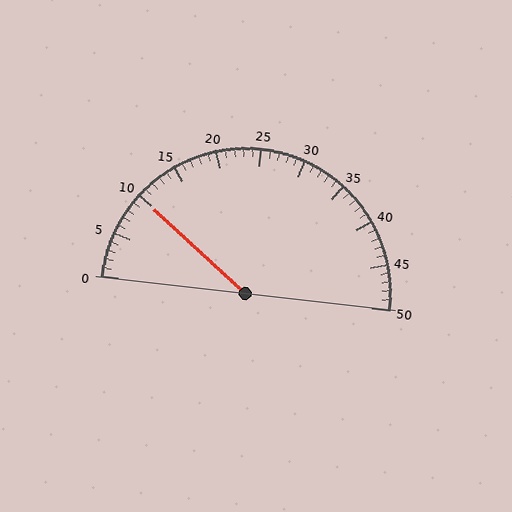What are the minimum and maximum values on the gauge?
The gauge ranges from 0 to 50.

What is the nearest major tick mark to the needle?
The nearest major tick mark is 10.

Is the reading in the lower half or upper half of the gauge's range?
The reading is in the lower half of the range (0 to 50).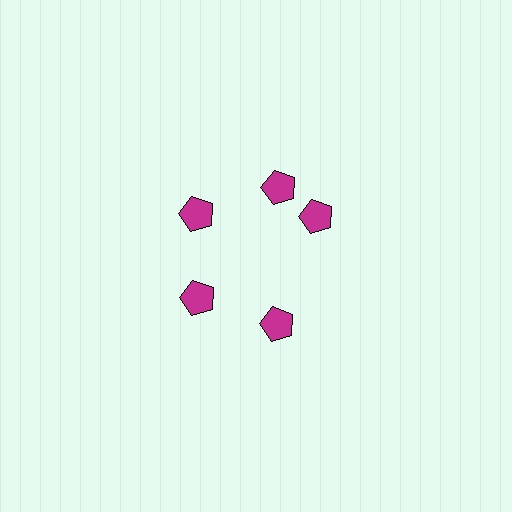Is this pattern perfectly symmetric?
No. The 5 magenta pentagons are arranged in a ring, but one element near the 3 o'clock position is rotated out of alignment along the ring, breaking the 5-fold rotational symmetry.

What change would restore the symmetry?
The symmetry would be restored by rotating it back into even spacing with its neighbors so that all 5 pentagons sit at equal angles and equal distance from the center.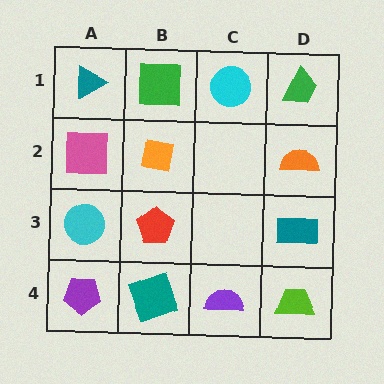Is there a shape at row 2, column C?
No, that cell is empty.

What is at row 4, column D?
A lime trapezoid.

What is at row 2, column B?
An orange square.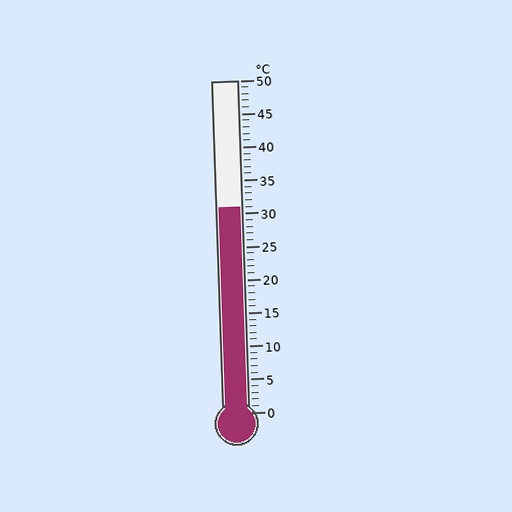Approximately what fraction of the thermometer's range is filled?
The thermometer is filled to approximately 60% of its range.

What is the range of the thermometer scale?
The thermometer scale ranges from 0°C to 50°C.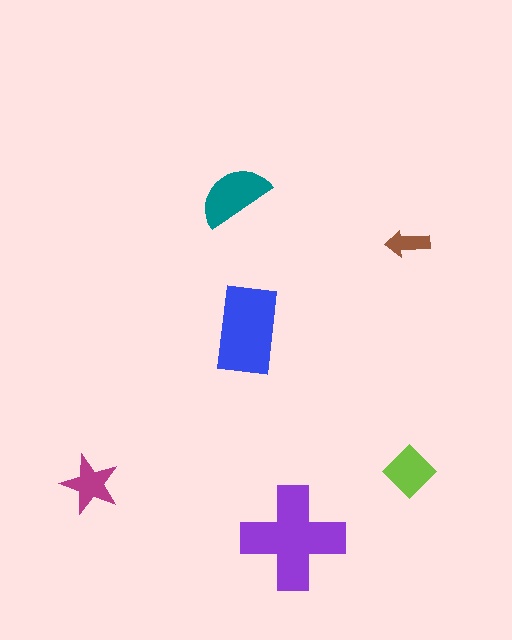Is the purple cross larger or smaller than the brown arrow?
Larger.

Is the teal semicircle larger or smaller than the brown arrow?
Larger.